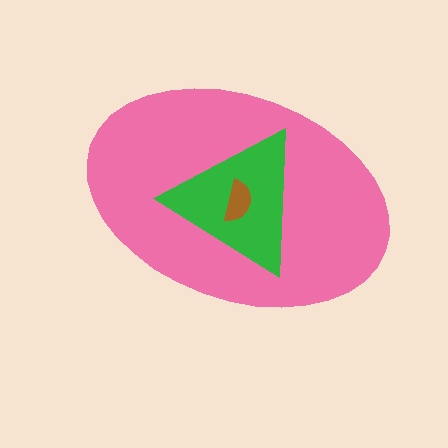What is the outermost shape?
The pink ellipse.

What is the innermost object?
The brown semicircle.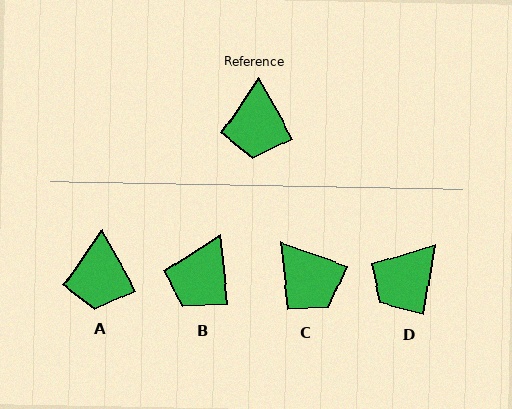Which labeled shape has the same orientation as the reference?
A.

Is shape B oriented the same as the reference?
No, it is off by about 23 degrees.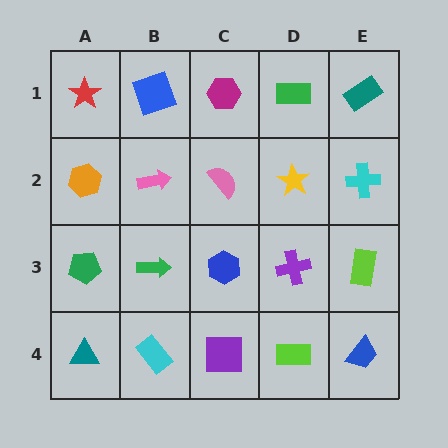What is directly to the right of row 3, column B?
A blue hexagon.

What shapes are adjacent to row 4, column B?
A green arrow (row 3, column B), a teal triangle (row 4, column A), a purple square (row 4, column C).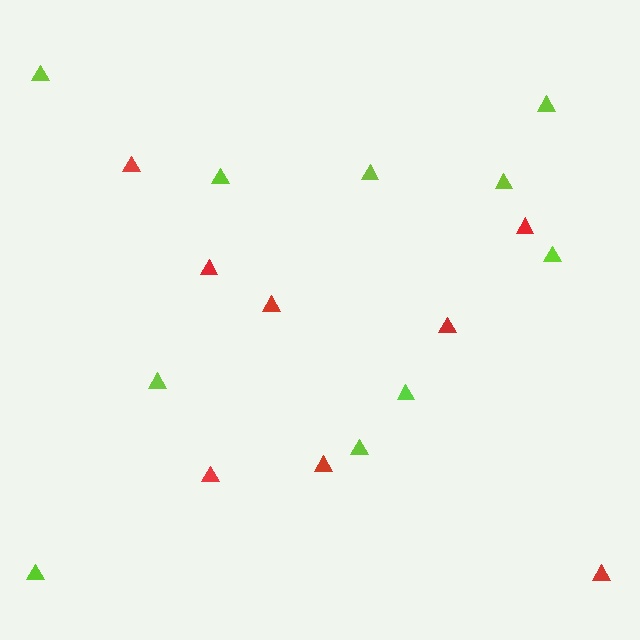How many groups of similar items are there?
There are 2 groups: one group of red triangles (8) and one group of lime triangles (10).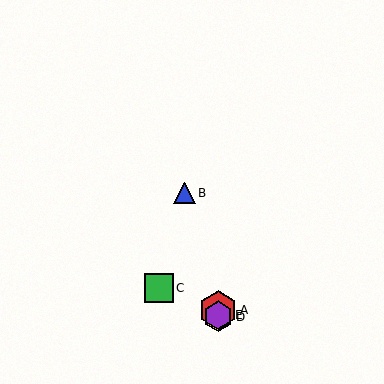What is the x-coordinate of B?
Object B is at x≈184.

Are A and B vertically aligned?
No, A is at x≈218 and B is at x≈184.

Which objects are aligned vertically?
Objects A, D, E are aligned vertically.